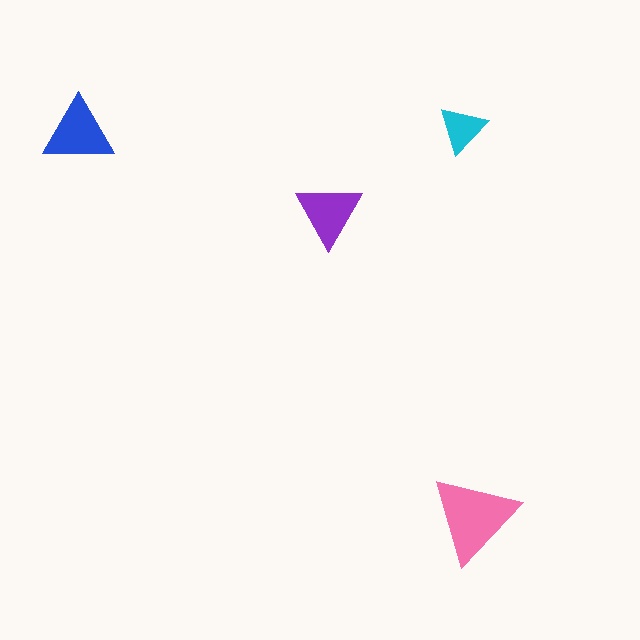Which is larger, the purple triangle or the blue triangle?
The blue one.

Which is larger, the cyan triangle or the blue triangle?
The blue one.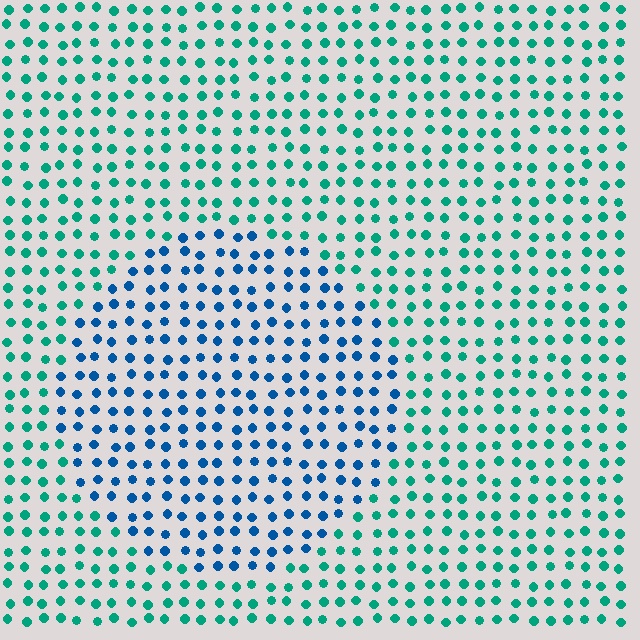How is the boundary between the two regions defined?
The boundary is defined purely by a slight shift in hue (about 42 degrees). Spacing, size, and orientation are identical on both sides.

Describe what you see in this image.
The image is filled with small teal elements in a uniform arrangement. A circle-shaped region is visible where the elements are tinted to a slightly different hue, forming a subtle color boundary.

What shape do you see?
I see a circle.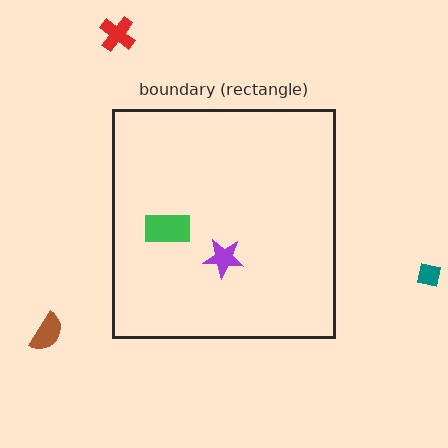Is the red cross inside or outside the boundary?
Outside.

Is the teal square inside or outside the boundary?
Outside.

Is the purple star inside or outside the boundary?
Inside.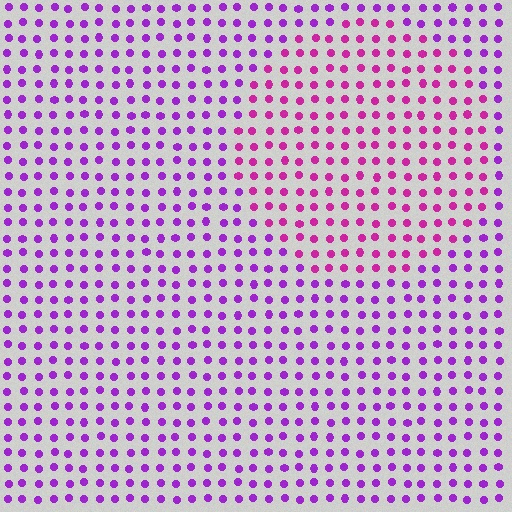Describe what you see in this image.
The image is filled with small purple elements in a uniform arrangement. A circle-shaped region is visible where the elements are tinted to a slightly different hue, forming a subtle color boundary.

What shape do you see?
I see a circle.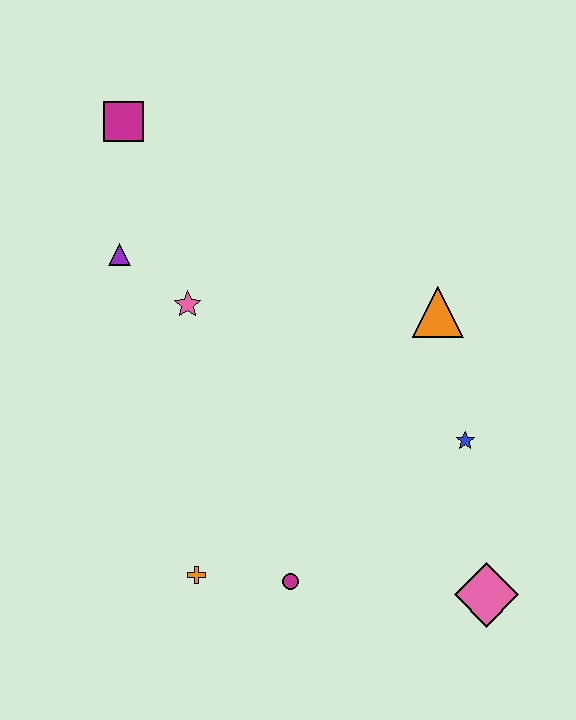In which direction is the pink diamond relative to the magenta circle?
The pink diamond is to the right of the magenta circle.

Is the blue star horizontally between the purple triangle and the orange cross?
No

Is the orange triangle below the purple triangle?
Yes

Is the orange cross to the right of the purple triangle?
Yes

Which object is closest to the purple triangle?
The pink star is closest to the purple triangle.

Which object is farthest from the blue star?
The magenta square is farthest from the blue star.